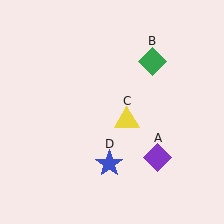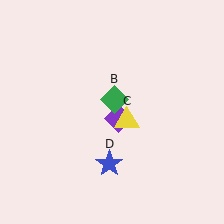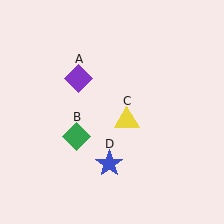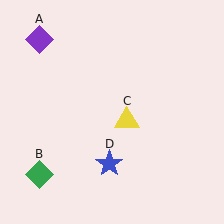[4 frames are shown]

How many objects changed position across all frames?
2 objects changed position: purple diamond (object A), green diamond (object B).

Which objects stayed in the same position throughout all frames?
Yellow triangle (object C) and blue star (object D) remained stationary.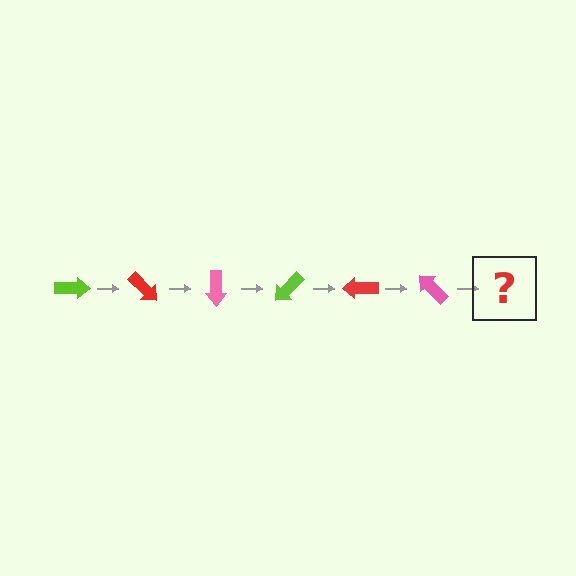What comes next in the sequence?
The next element should be a lime arrow, rotated 270 degrees from the start.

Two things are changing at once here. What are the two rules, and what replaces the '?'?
The two rules are that it rotates 45 degrees each step and the color cycles through lime, red, and pink. The '?' should be a lime arrow, rotated 270 degrees from the start.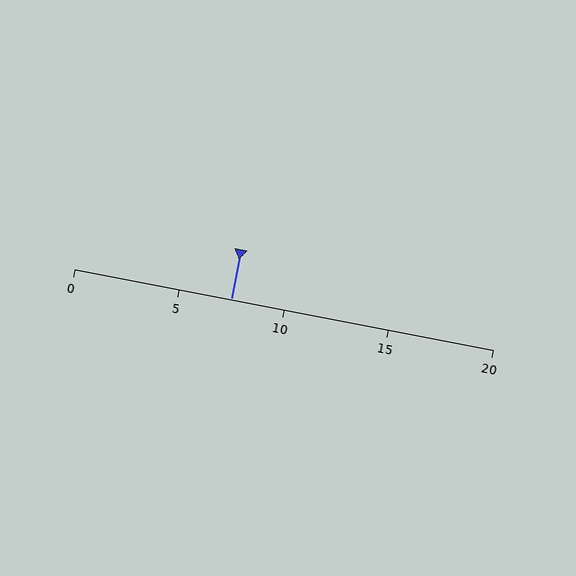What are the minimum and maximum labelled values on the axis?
The axis runs from 0 to 20.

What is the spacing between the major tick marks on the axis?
The major ticks are spaced 5 apart.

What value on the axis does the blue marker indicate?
The marker indicates approximately 7.5.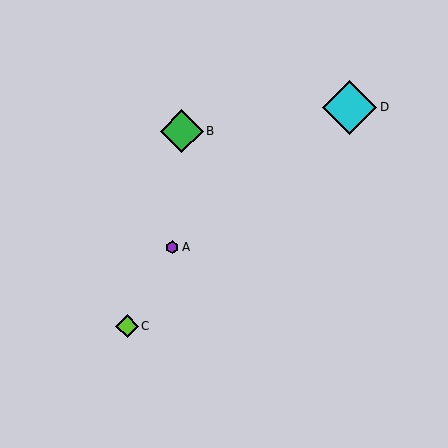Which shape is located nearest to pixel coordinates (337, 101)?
The cyan diamond (labeled D) at (350, 107) is nearest to that location.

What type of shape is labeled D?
Shape D is a cyan diamond.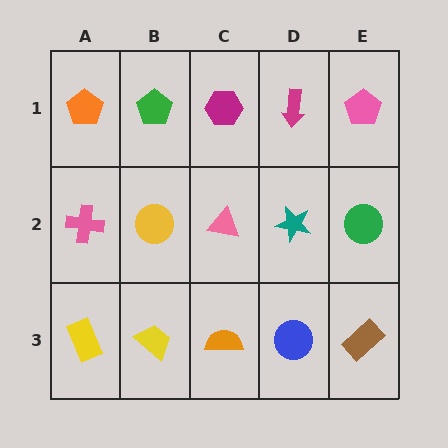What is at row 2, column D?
A teal star.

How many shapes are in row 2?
5 shapes.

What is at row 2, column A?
A pink cross.